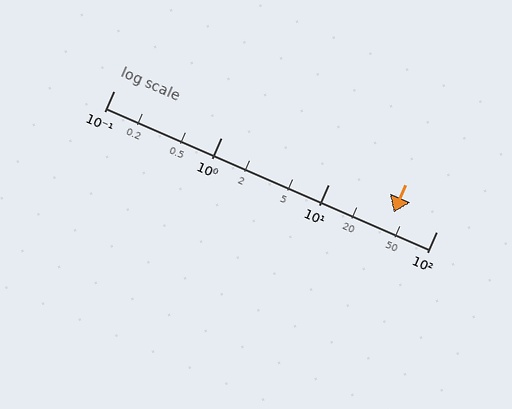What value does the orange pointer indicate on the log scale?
The pointer indicates approximately 40.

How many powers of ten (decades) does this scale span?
The scale spans 3 decades, from 0.1 to 100.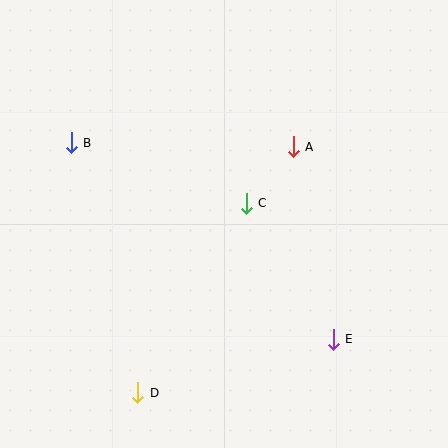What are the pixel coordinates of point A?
Point A is at (293, 147).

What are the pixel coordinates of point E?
Point E is at (333, 339).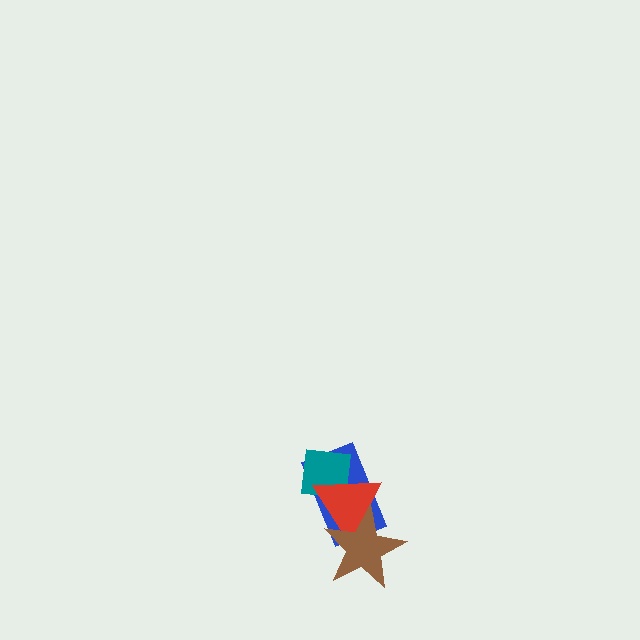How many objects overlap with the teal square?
2 objects overlap with the teal square.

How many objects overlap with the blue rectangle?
3 objects overlap with the blue rectangle.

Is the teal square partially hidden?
Yes, it is partially covered by another shape.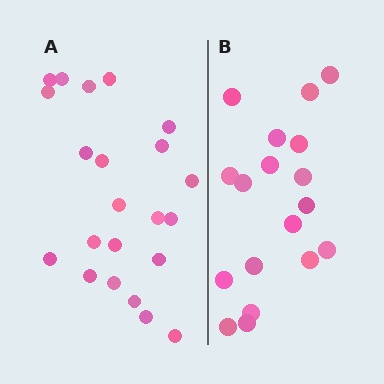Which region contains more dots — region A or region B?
Region A (the left region) has more dots.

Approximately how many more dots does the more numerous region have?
Region A has about 4 more dots than region B.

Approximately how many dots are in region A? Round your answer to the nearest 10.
About 20 dots. (The exact count is 22, which rounds to 20.)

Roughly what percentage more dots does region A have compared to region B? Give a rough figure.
About 20% more.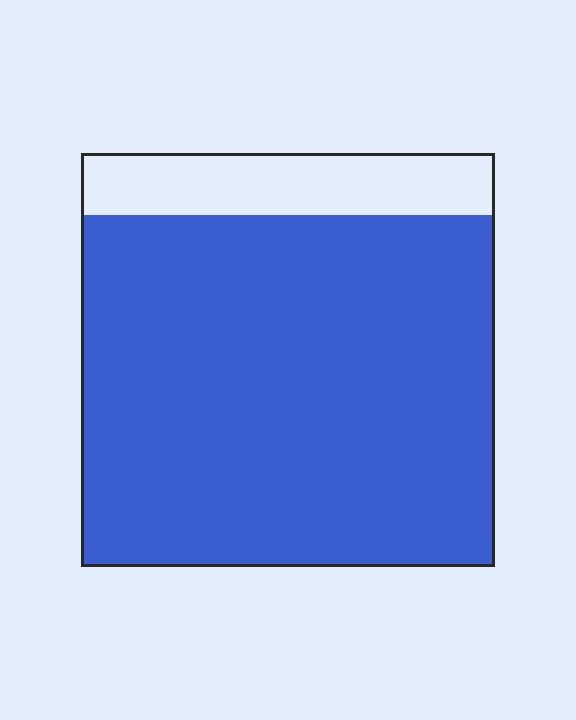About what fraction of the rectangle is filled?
About five sixths (5/6).